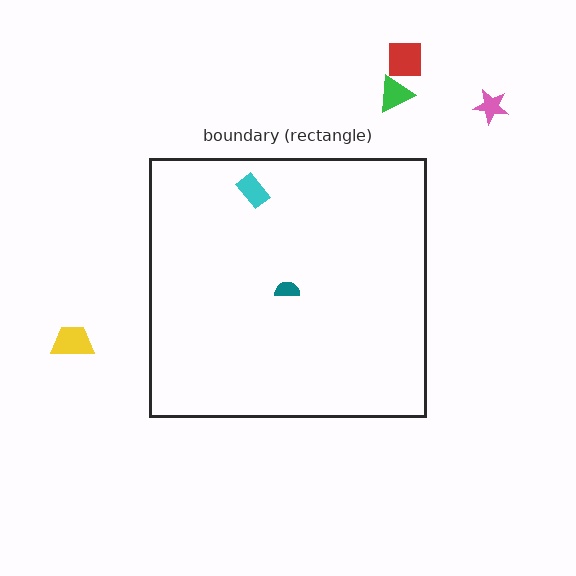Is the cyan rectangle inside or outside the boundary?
Inside.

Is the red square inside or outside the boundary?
Outside.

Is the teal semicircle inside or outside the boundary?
Inside.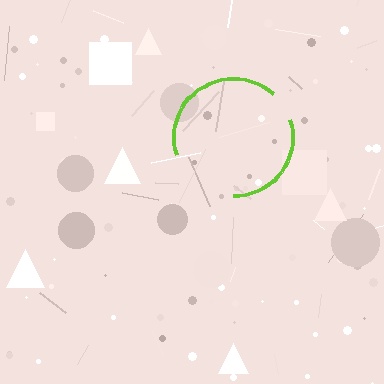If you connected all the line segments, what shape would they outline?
They would outline a circle.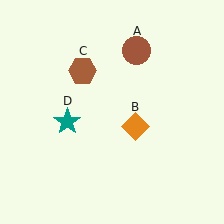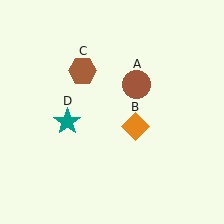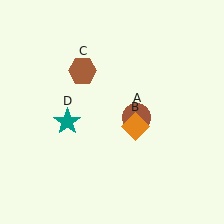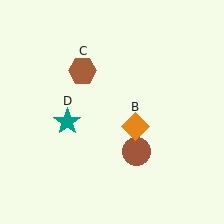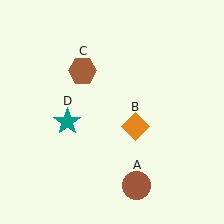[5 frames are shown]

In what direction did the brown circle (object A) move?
The brown circle (object A) moved down.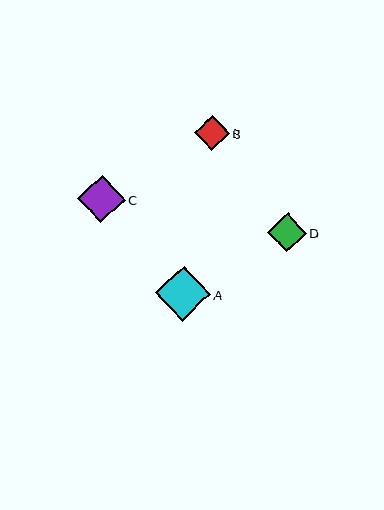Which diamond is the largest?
Diamond A is the largest with a size of approximately 55 pixels.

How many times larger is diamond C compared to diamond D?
Diamond C is approximately 1.2 times the size of diamond D.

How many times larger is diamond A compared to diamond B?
Diamond A is approximately 1.6 times the size of diamond B.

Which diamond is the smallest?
Diamond B is the smallest with a size of approximately 34 pixels.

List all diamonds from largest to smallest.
From largest to smallest: A, C, D, B.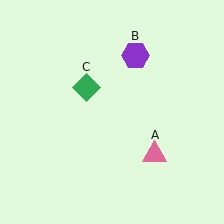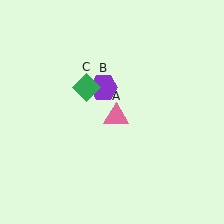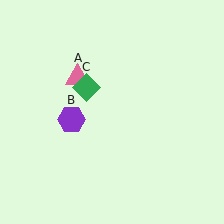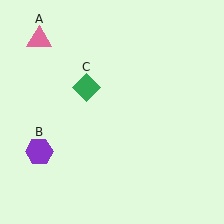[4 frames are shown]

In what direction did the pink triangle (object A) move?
The pink triangle (object A) moved up and to the left.